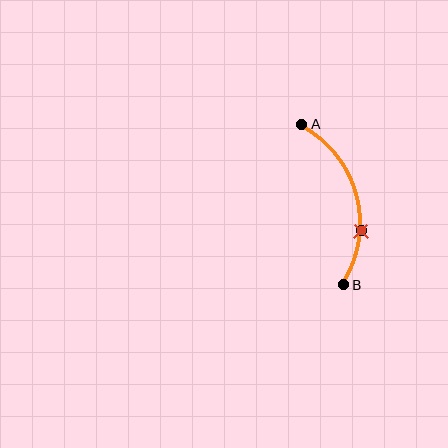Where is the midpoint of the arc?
The arc midpoint is the point on the curve farthest from the straight line joining A and B. It sits to the right of that line.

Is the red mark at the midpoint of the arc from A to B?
No. The red mark lies on the arc but is closer to endpoint B. The arc midpoint would be at the point on the curve equidistant along the arc from both A and B.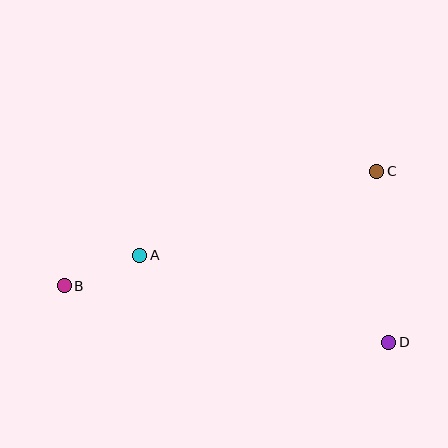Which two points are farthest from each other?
Points B and C are farthest from each other.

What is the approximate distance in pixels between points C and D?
The distance between C and D is approximately 172 pixels.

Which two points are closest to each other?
Points A and B are closest to each other.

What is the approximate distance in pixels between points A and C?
The distance between A and C is approximately 252 pixels.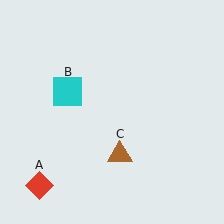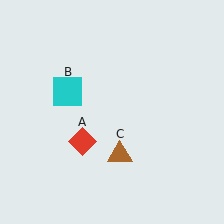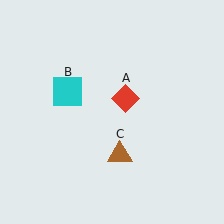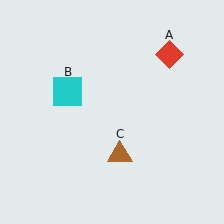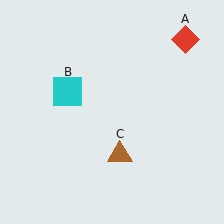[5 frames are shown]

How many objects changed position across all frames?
1 object changed position: red diamond (object A).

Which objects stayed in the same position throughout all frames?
Cyan square (object B) and brown triangle (object C) remained stationary.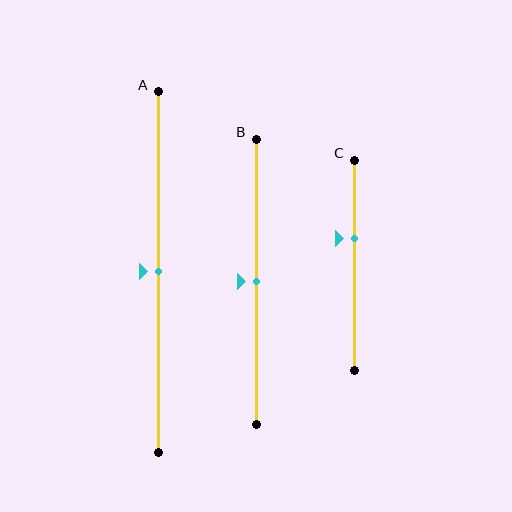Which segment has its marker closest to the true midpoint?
Segment A has its marker closest to the true midpoint.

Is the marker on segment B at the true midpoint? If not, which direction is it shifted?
Yes, the marker on segment B is at the true midpoint.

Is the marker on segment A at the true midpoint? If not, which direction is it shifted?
Yes, the marker on segment A is at the true midpoint.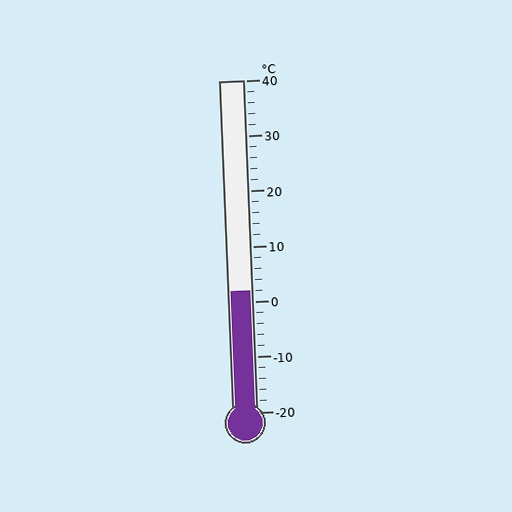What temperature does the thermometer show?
The thermometer shows approximately 2°C.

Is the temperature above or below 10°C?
The temperature is below 10°C.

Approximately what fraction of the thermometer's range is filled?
The thermometer is filled to approximately 35% of its range.